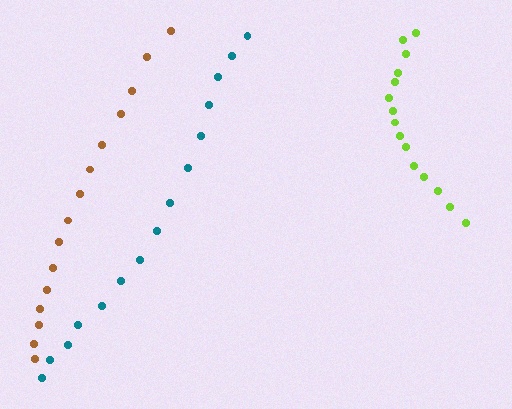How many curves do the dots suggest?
There are 3 distinct paths.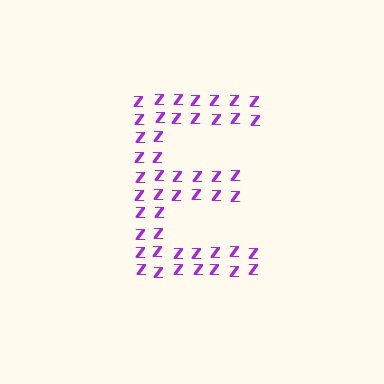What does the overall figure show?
The overall figure shows the letter E.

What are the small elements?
The small elements are letter Z's.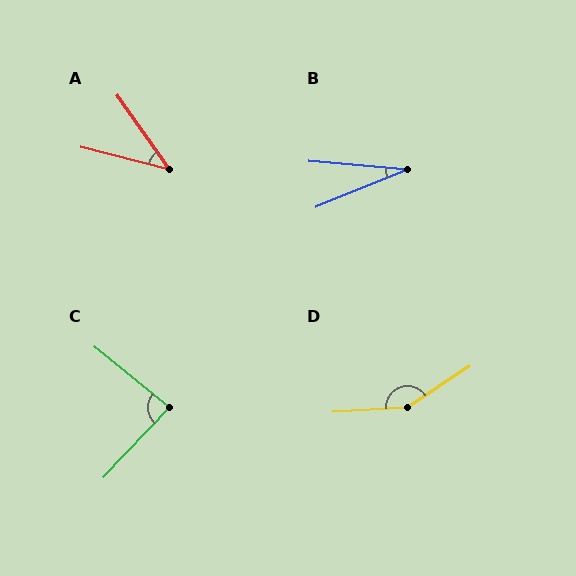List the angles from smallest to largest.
B (27°), A (41°), C (86°), D (150°).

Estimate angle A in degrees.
Approximately 41 degrees.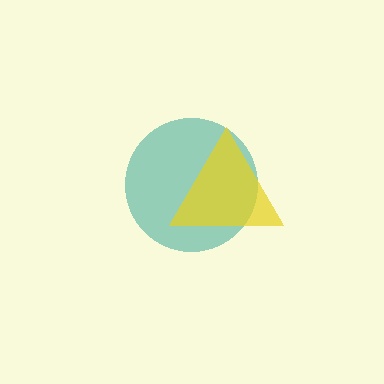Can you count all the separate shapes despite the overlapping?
Yes, there are 2 separate shapes.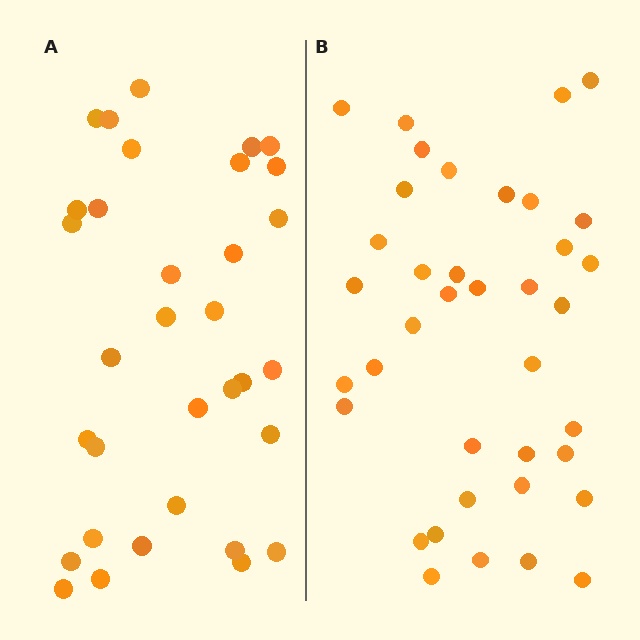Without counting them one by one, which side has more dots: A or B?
Region B (the right region) has more dots.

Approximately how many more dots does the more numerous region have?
Region B has about 5 more dots than region A.